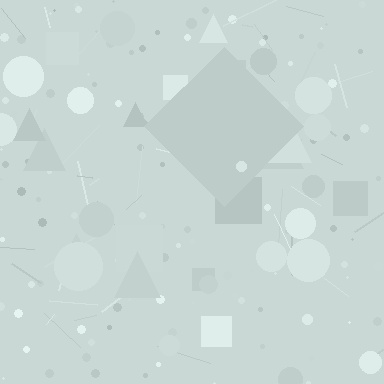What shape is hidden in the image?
A diamond is hidden in the image.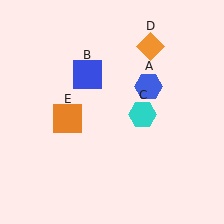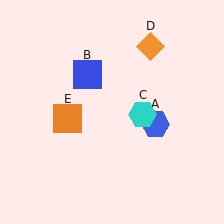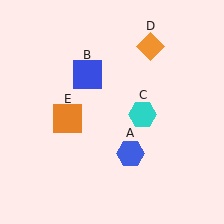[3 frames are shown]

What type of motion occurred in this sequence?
The blue hexagon (object A) rotated clockwise around the center of the scene.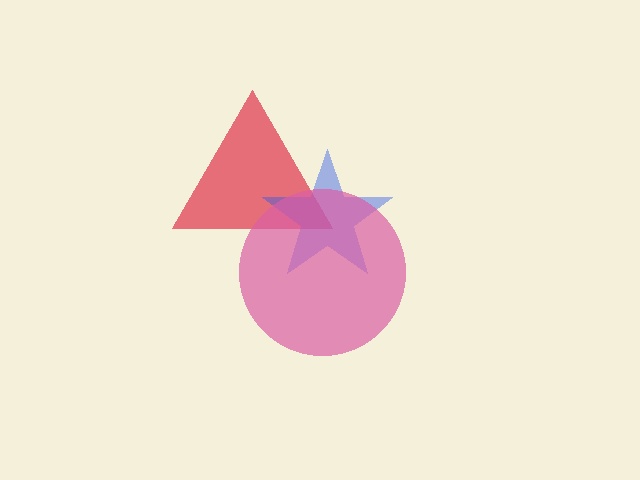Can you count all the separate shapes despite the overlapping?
Yes, there are 3 separate shapes.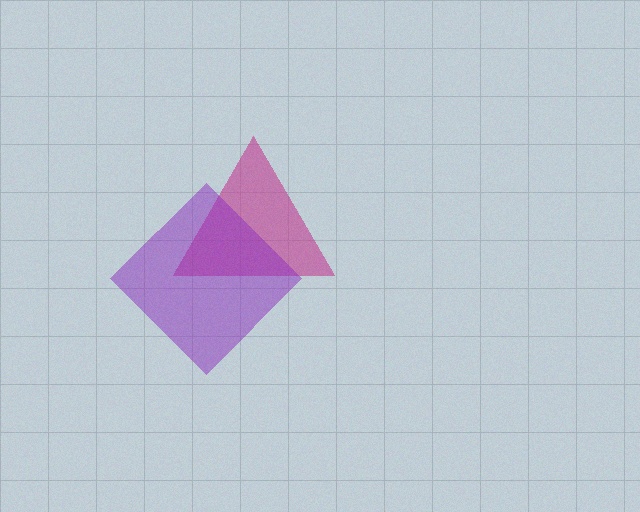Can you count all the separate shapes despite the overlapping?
Yes, there are 2 separate shapes.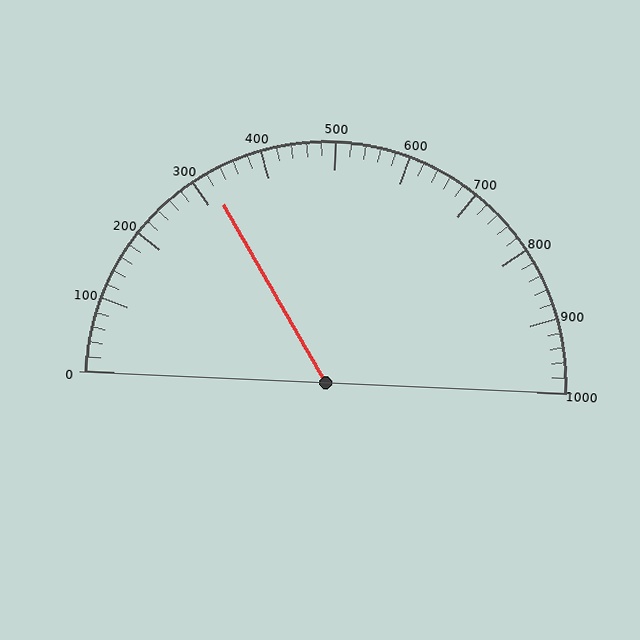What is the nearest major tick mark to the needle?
The nearest major tick mark is 300.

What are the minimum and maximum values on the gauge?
The gauge ranges from 0 to 1000.